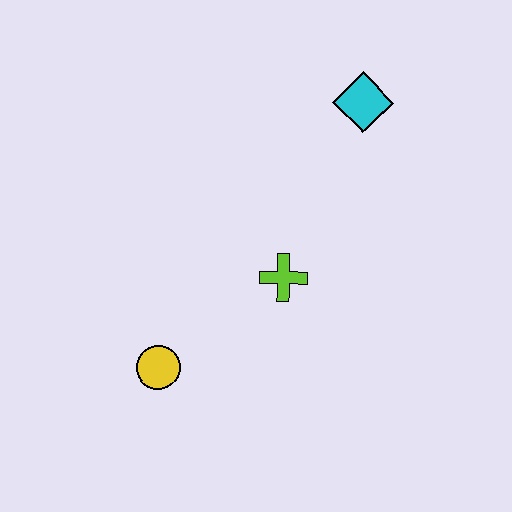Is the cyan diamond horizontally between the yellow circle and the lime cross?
No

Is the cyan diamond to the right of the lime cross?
Yes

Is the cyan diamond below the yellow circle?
No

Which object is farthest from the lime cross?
The cyan diamond is farthest from the lime cross.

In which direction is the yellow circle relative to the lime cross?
The yellow circle is to the left of the lime cross.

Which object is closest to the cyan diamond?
The lime cross is closest to the cyan diamond.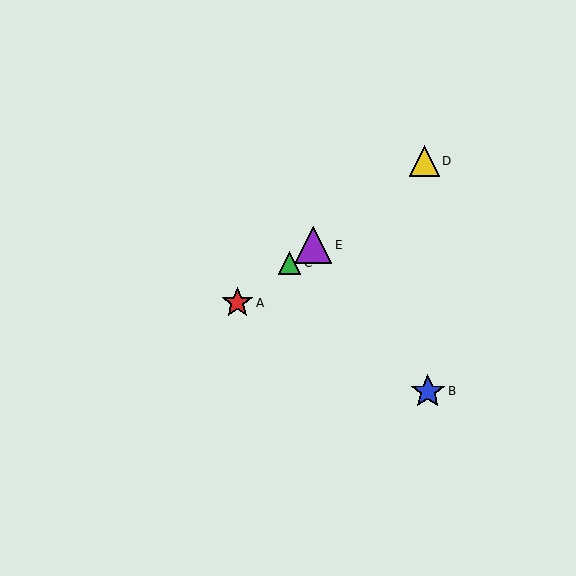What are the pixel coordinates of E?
Object E is at (313, 245).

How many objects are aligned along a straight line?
4 objects (A, C, D, E) are aligned along a straight line.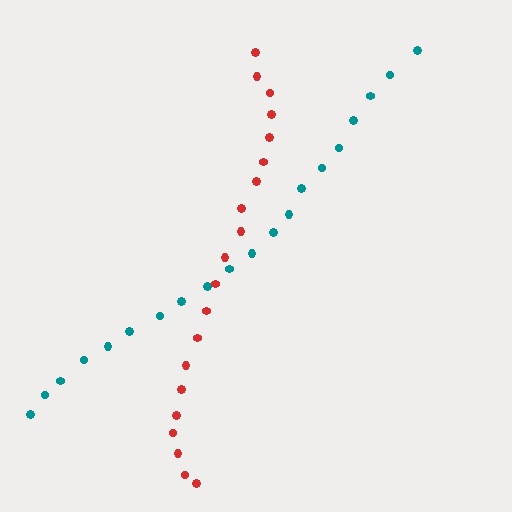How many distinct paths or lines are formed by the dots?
There are 2 distinct paths.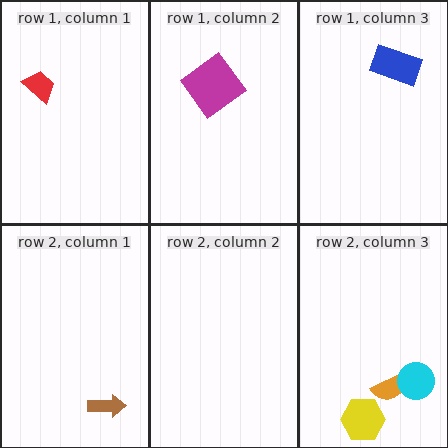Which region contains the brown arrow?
The row 2, column 1 region.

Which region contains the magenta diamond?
The row 1, column 2 region.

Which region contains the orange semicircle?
The row 2, column 3 region.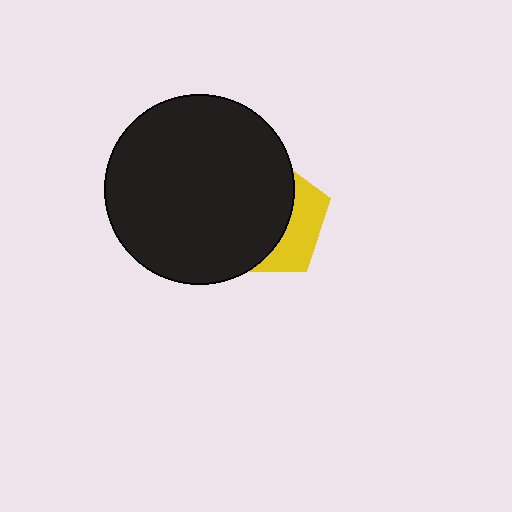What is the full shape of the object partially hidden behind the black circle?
The partially hidden object is a yellow pentagon.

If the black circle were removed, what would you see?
You would see the complete yellow pentagon.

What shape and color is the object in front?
The object in front is a black circle.